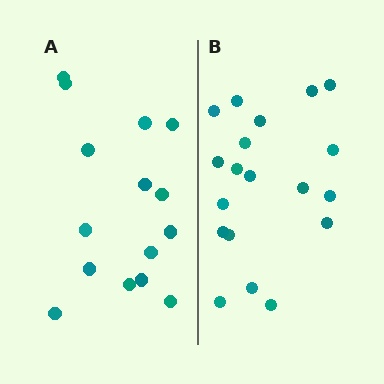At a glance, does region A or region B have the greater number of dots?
Region B (the right region) has more dots.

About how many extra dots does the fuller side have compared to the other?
Region B has about 4 more dots than region A.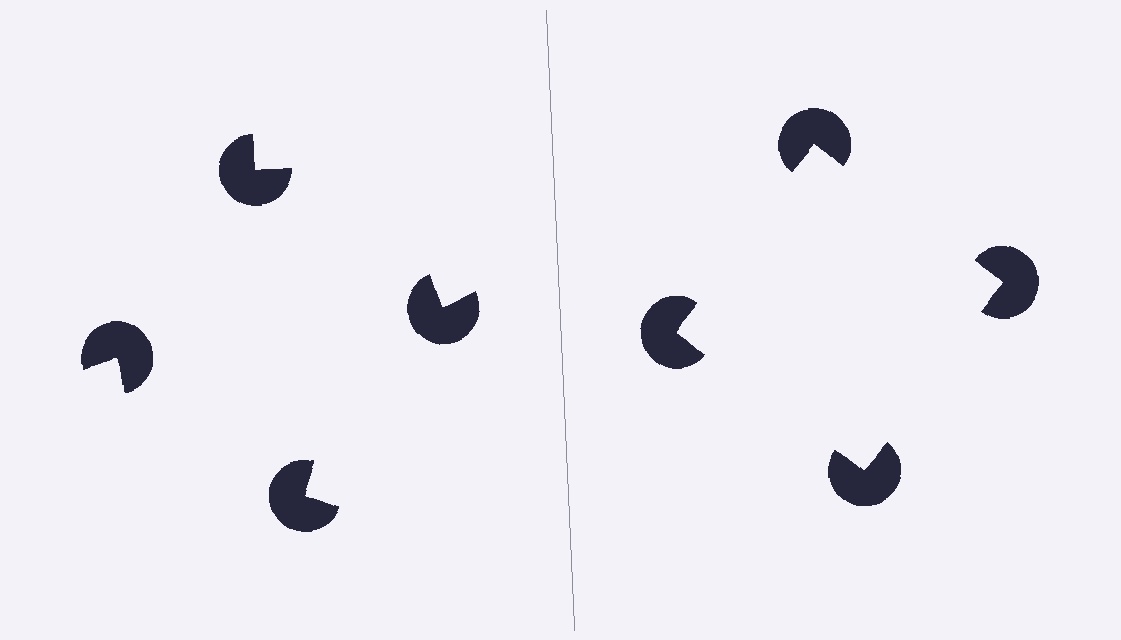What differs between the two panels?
The pac-man discs are positioned identically on both sides; only the wedge orientations differ. On the right they align to a square; on the left they are misaligned.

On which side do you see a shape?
An illusory square appears on the right side. On the left side the wedge cuts are rotated, so no coherent shape forms.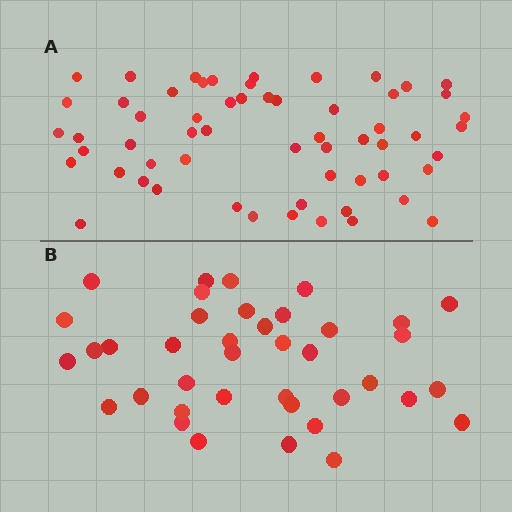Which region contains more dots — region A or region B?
Region A (the top region) has more dots.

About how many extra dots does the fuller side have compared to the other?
Region A has approximately 20 more dots than region B.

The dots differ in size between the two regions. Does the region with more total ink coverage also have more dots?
No. Region B has more total ink coverage because its dots are larger, but region A actually contains more individual dots. Total area can be misleading — the number of items is what matters here.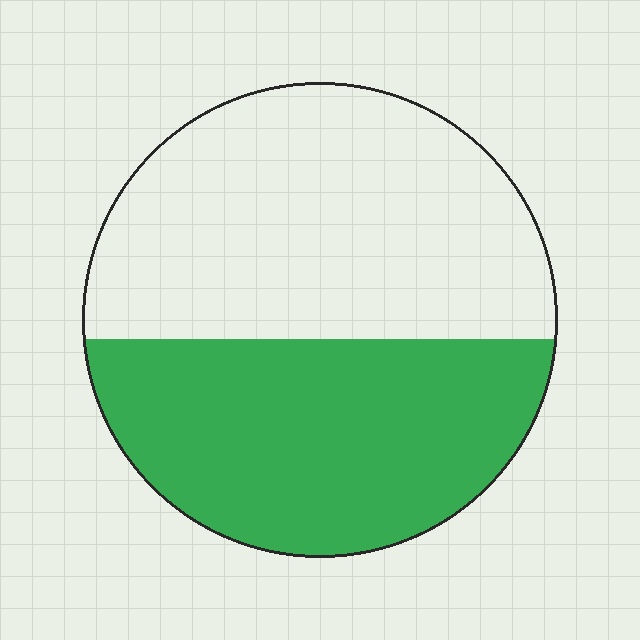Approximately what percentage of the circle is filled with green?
Approximately 45%.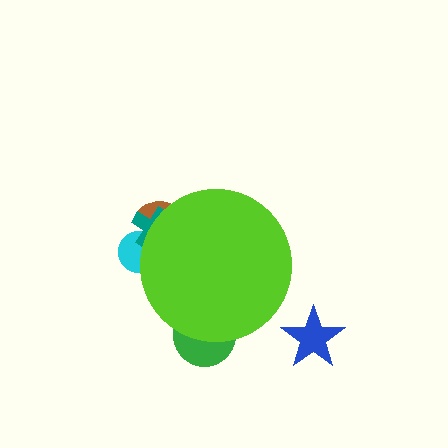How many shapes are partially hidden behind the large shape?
4 shapes are partially hidden.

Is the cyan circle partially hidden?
Yes, the cyan circle is partially hidden behind the lime circle.